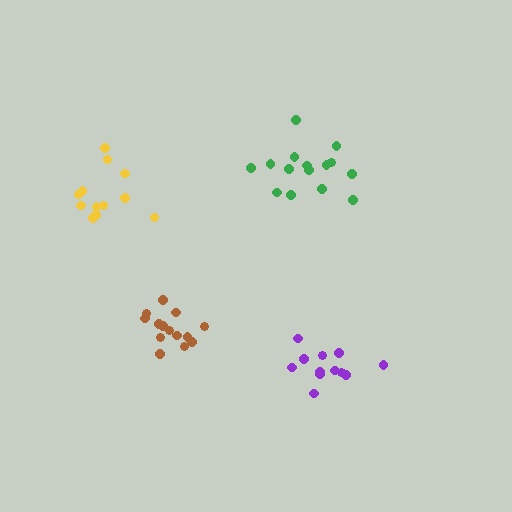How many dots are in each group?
Group 1: 14 dots, Group 2: 12 dots, Group 3: 15 dots, Group 4: 12 dots (53 total).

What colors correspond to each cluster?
The clusters are colored: brown, yellow, green, purple.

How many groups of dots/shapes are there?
There are 4 groups.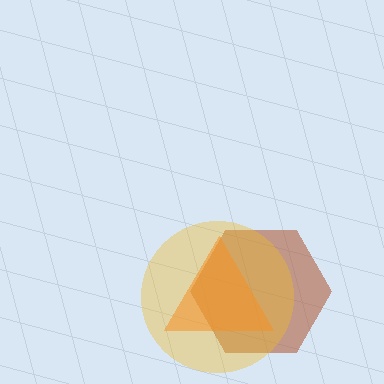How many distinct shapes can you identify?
There are 3 distinct shapes: a brown hexagon, a yellow circle, an orange triangle.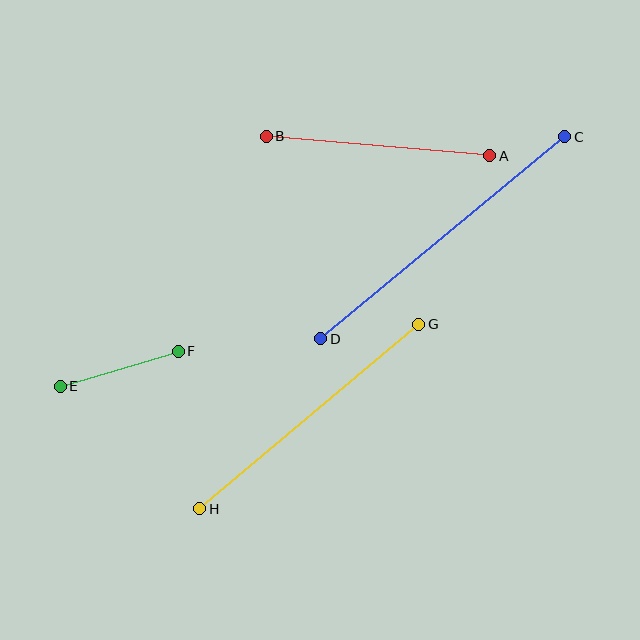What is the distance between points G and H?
The distance is approximately 286 pixels.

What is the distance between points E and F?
The distance is approximately 123 pixels.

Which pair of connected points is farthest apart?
Points C and D are farthest apart.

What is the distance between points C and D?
The distance is approximately 317 pixels.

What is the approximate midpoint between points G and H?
The midpoint is at approximately (309, 417) pixels.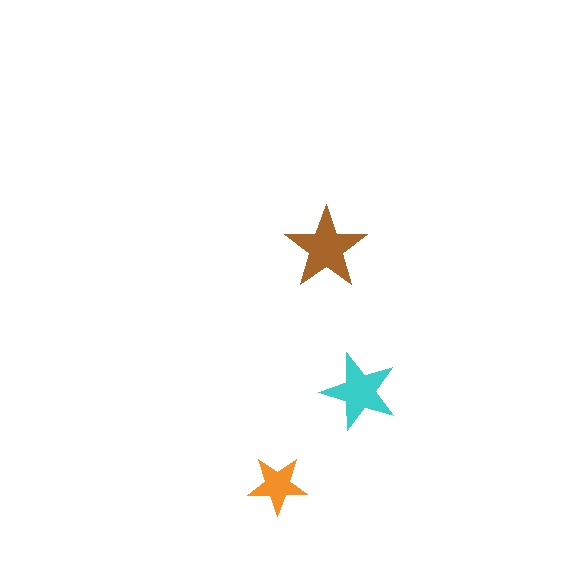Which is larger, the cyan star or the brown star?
The brown one.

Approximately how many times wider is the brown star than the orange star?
About 1.5 times wider.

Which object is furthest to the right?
The cyan star is rightmost.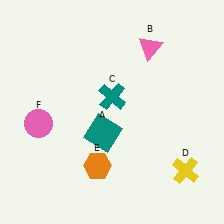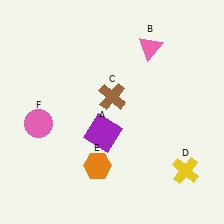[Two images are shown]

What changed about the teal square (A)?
In Image 1, A is teal. In Image 2, it changed to purple.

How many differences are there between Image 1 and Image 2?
There are 2 differences between the two images.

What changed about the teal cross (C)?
In Image 1, C is teal. In Image 2, it changed to brown.